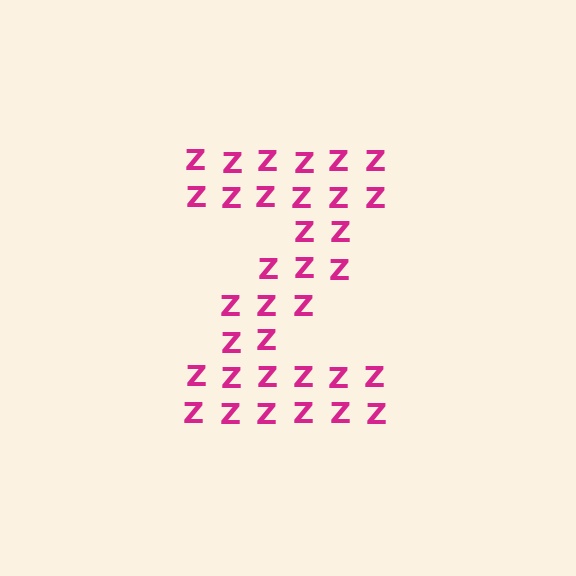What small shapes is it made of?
It is made of small letter Z's.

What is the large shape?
The large shape is the letter Z.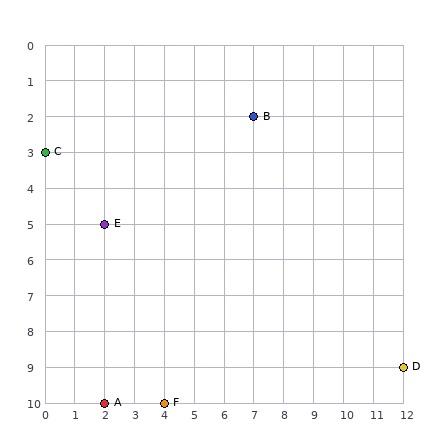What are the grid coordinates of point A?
Point A is at grid coordinates (2, 10).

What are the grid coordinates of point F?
Point F is at grid coordinates (4, 10).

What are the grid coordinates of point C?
Point C is at grid coordinates (0, 3).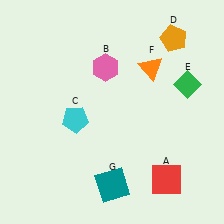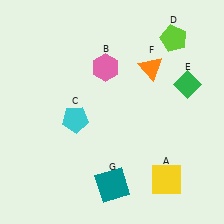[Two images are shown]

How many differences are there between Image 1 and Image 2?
There are 2 differences between the two images.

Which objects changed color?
A changed from red to yellow. D changed from orange to lime.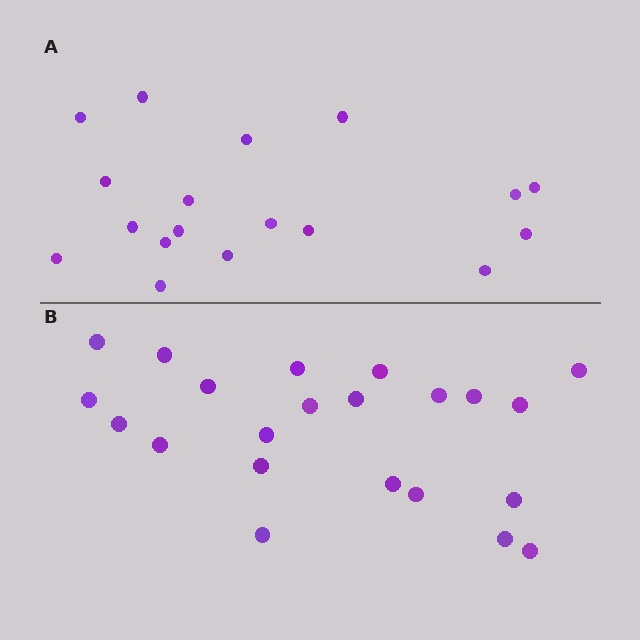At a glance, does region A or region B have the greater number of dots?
Region B (the bottom region) has more dots.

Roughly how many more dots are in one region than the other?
Region B has about 4 more dots than region A.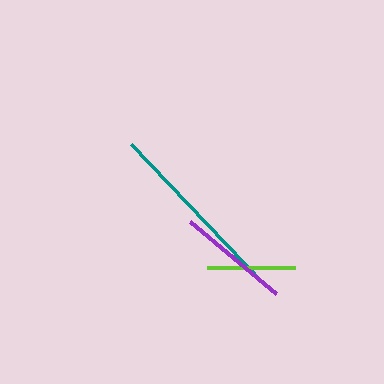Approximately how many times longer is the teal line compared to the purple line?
The teal line is approximately 1.7 times the length of the purple line.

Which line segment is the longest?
The teal line is the longest at approximately 192 pixels.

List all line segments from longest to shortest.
From longest to shortest: teal, purple, lime.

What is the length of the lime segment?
The lime segment is approximately 88 pixels long.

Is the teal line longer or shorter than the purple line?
The teal line is longer than the purple line.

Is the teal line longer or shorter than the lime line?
The teal line is longer than the lime line.